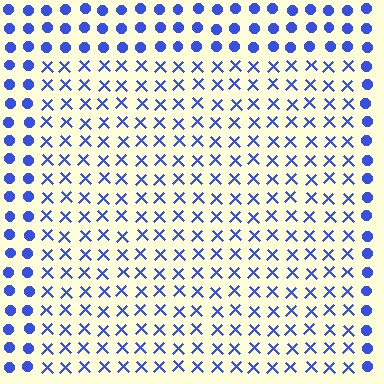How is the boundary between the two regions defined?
The boundary is defined by a change in element shape: X marks inside vs. circles outside. All elements share the same color and spacing.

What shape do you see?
I see a rectangle.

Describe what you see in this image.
The image is filled with small blue elements arranged in a uniform grid. A rectangle-shaped region contains X marks, while the surrounding area contains circles. The boundary is defined purely by the change in element shape.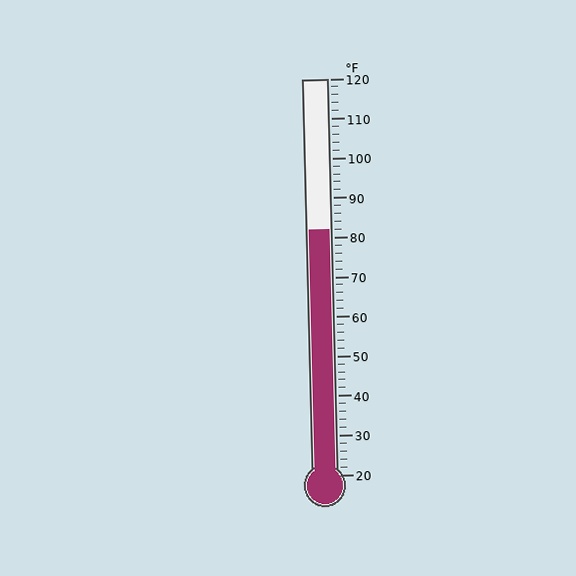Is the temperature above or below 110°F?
The temperature is below 110°F.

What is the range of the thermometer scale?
The thermometer scale ranges from 20°F to 120°F.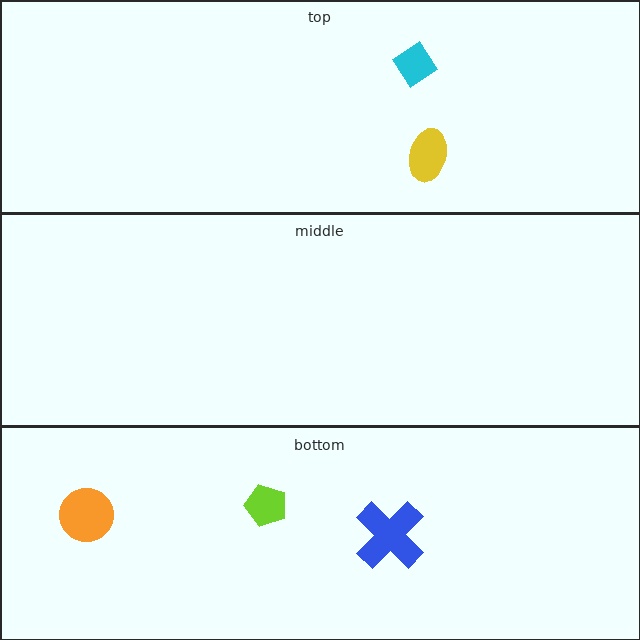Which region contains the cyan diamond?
The top region.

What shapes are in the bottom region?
The orange circle, the blue cross, the lime pentagon.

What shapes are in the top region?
The yellow ellipse, the cyan diamond.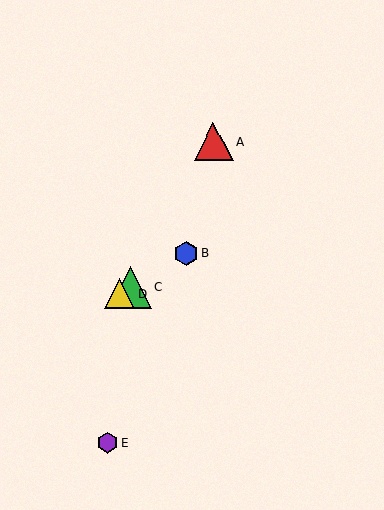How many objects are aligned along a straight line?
3 objects (B, C, D) are aligned along a straight line.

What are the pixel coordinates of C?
Object C is at (131, 288).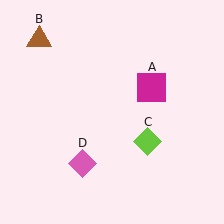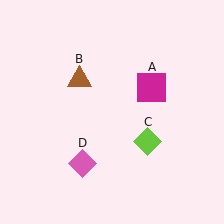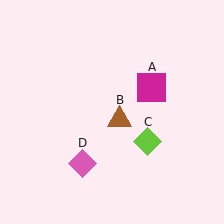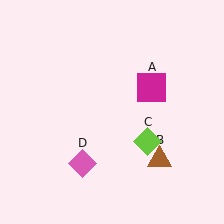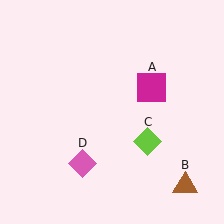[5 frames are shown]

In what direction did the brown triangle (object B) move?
The brown triangle (object B) moved down and to the right.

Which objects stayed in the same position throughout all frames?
Magenta square (object A) and lime diamond (object C) and pink diamond (object D) remained stationary.